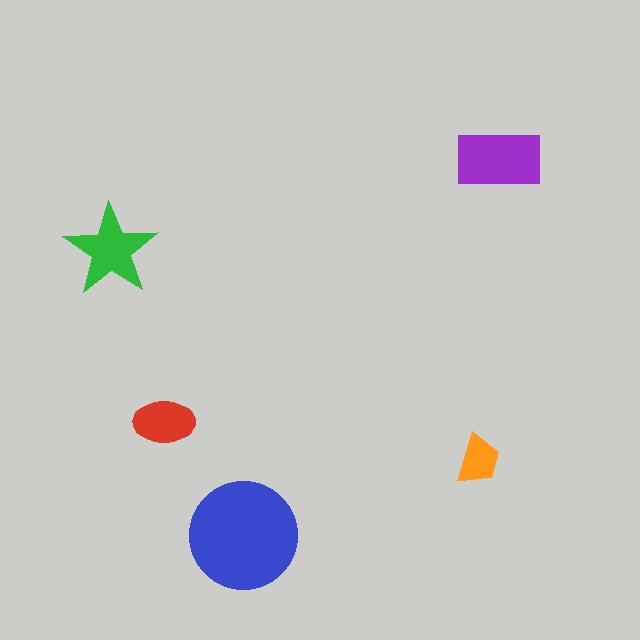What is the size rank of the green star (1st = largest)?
3rd.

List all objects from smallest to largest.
The orange trapezoid, the red ellipse, the green star, the purple rectangle, the blue circle.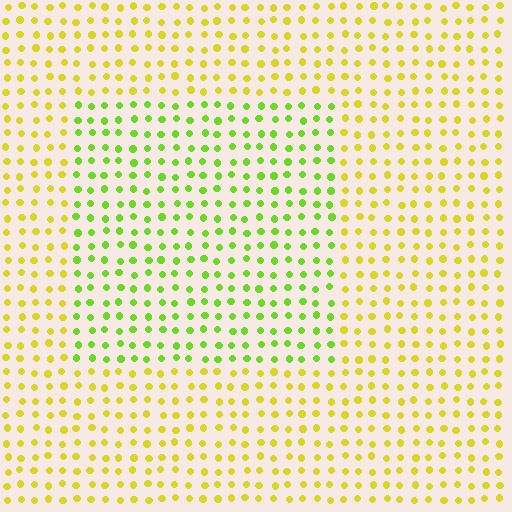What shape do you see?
I see a rectangle.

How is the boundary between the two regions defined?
The boundary is defined purely by a slight shift in hue (about 39 degrees). Spacing, size, and orientation are identical on both sides.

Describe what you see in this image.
The image is filled with small yellow elements in a uniform arrangement. A rectangle-shaped region is visible where the elements are tinted to a slightly different hue, forming a subtle color boundary.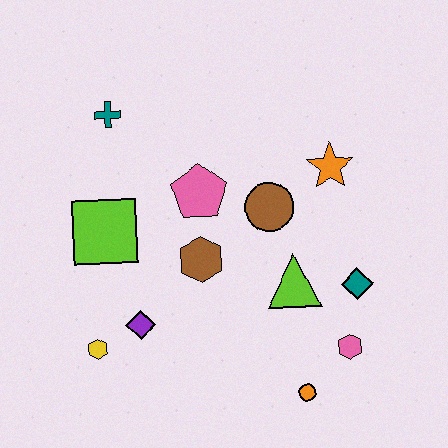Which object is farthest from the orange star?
The yellow hexagon is farthest from the orange star.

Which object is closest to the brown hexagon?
The pink pentagon is closest to the brown hexagon.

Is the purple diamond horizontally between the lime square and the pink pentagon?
Yes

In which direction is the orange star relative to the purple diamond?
The orange star is to the right of the purple diamond.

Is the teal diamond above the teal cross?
No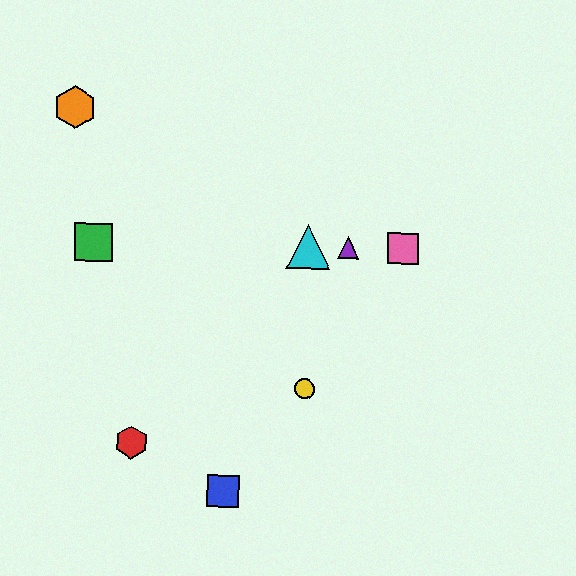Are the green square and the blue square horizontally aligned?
No, the green square is at y≈242 and the blue square is at y≈491.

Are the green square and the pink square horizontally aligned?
Yes, both are at y≈242.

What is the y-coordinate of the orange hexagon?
The orange hexagon is at y≈107.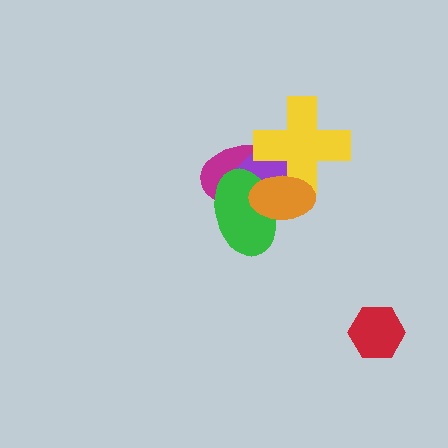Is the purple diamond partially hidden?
Yes, it is partially covered by another shape.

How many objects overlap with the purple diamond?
4 objects overlap with the purple diamond.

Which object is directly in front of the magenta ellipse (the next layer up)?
The purple diamond is directly in front of the magenta ellipse.